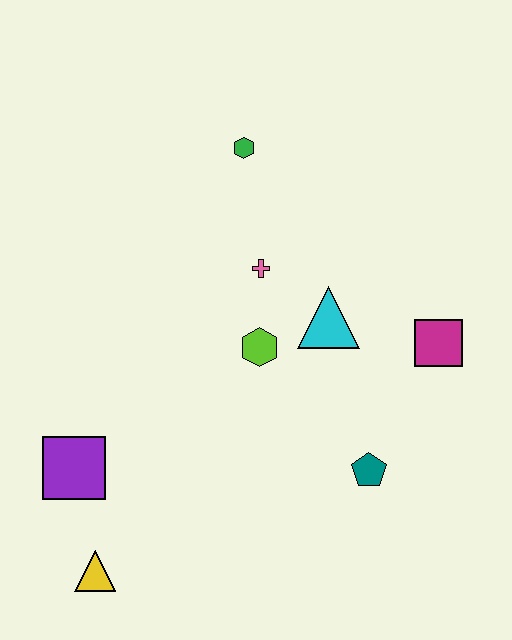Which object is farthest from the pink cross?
The yellow triangle is farthest from the pink cross.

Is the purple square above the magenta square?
No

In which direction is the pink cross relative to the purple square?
The pink cross is above the purple square.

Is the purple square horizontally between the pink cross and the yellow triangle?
No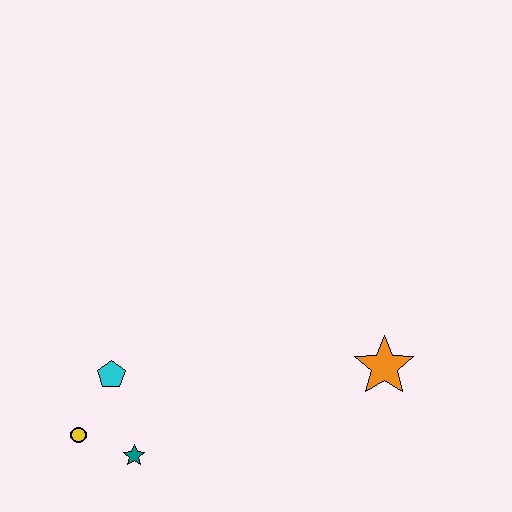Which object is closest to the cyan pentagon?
The yellow circle is closest to the cyan pentagon.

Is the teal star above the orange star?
No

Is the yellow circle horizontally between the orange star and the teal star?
No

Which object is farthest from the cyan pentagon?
The orange star is farthest from the cyan pentagon.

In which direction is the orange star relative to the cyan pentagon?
The orange star is to the right of the cyan pentagon.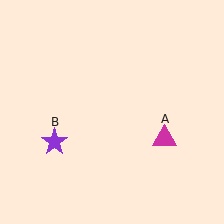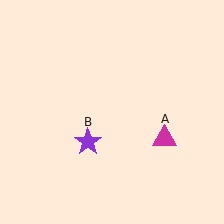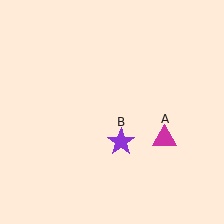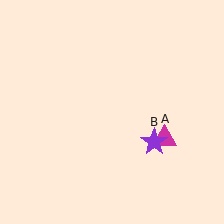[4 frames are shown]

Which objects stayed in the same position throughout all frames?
Magenta triangle (object A) remained stationary.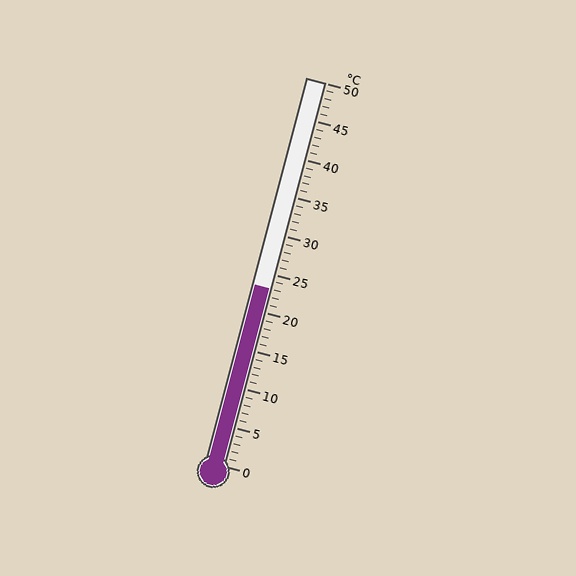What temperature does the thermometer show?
The thermometer shows approximately 23°C.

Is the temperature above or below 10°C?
The temperature is above 10°C.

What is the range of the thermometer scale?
The thermometer scale ranges from 0°C to 50°C.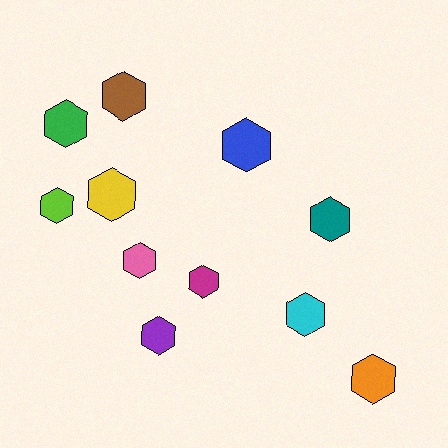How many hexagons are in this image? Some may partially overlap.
There are 11 hexagons.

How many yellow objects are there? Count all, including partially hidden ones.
There is 1 yellow object.